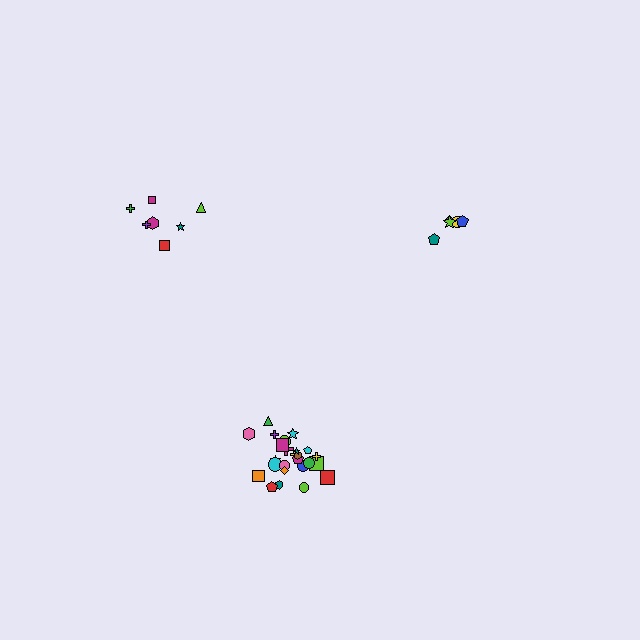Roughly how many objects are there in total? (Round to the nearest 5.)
Roughly 35 objects in total.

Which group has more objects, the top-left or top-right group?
The top-left group.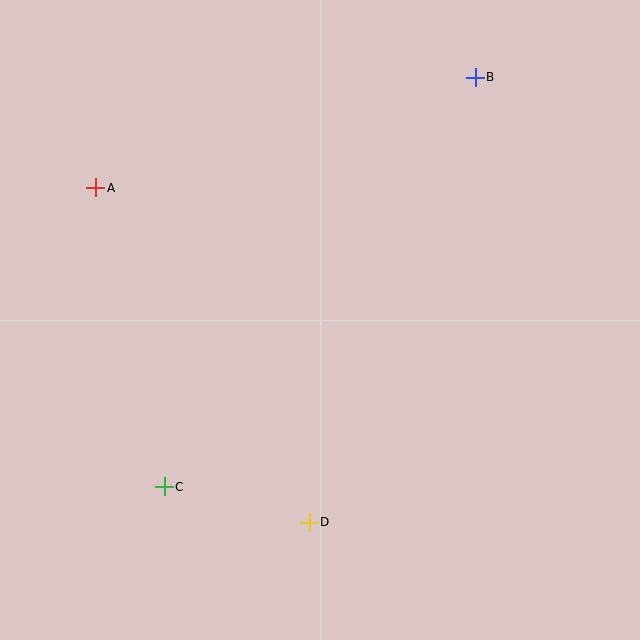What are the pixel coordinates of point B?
Point B is at (475, 77).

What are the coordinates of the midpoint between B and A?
The midpoint between B and A is at (285, 133).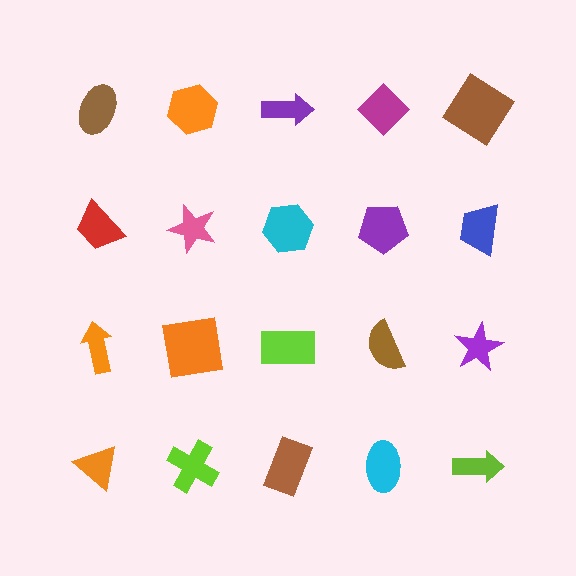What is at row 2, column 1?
A red trapezoid.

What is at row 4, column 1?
An orange triangle.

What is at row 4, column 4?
A cyan ellipse.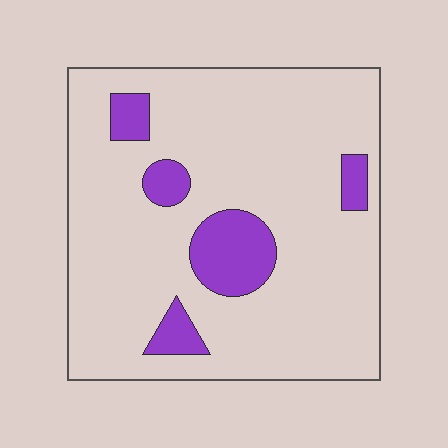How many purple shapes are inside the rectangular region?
5.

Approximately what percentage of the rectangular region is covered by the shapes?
Approximately 15%.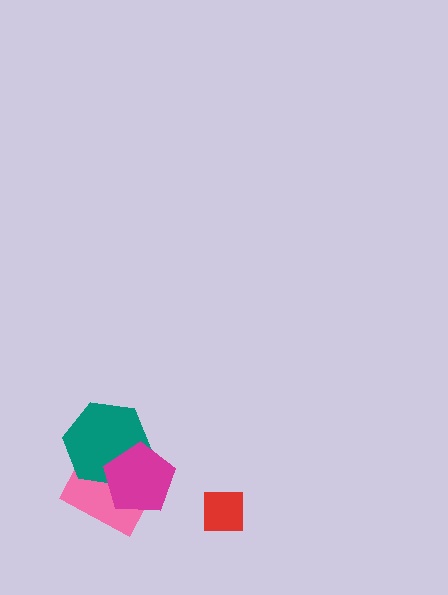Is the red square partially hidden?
No, no other shape covers it.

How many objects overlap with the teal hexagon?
2 objects overlap with the teal hexagon.